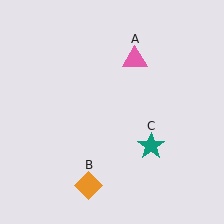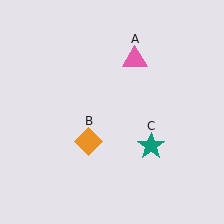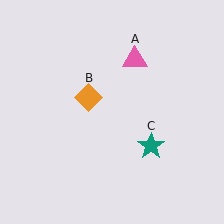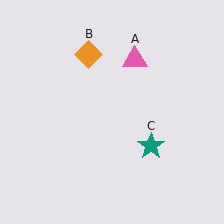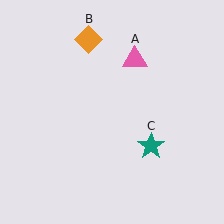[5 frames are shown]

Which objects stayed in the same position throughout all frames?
Pink triangle (object A) and teal star (object C) remained stationary.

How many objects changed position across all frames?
1 object changed position: orange diamond (object B).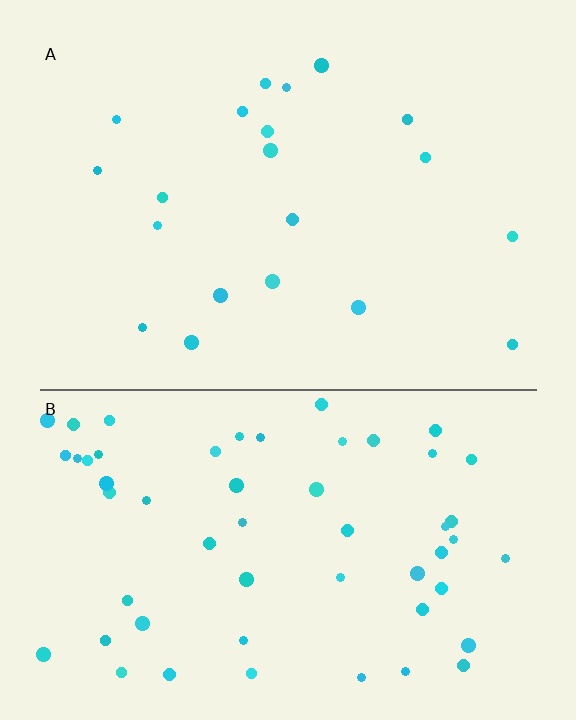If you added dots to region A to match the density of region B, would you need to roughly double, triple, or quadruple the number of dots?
Approximately triple.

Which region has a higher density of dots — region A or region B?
B (the bottom).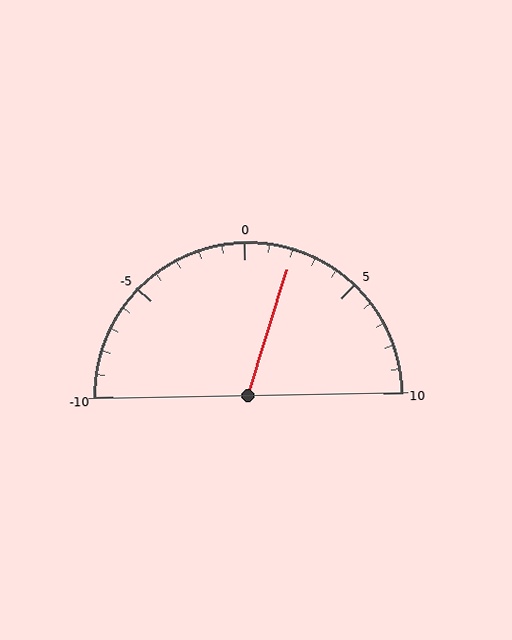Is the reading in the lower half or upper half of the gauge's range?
The reading is in the upper half of the range (-10 to 10).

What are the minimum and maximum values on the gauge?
The gauge ranges from -10 to 10.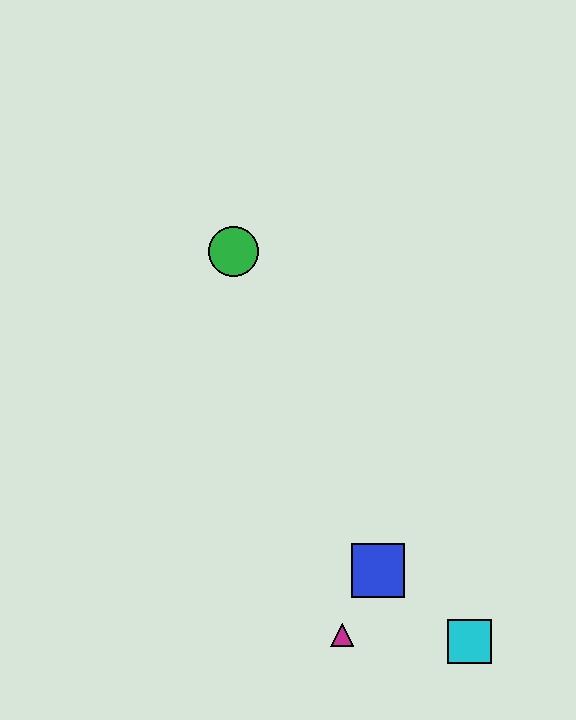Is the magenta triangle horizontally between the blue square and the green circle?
Yes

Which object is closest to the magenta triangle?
The blue square is closest to the magenta triangle.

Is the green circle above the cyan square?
Yes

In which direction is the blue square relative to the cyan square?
The blue square is to the left of the cyan square.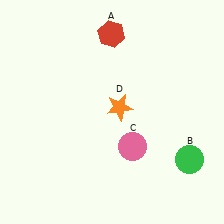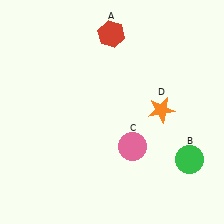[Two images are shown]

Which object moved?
The orange star (D) moved right.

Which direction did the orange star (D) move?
The orange star (D) moved right.